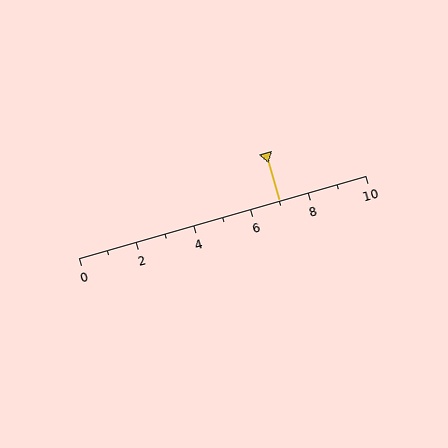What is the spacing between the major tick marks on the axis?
The major ticks are spaced 2 apart.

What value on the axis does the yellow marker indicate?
The marker indicates approximately 7.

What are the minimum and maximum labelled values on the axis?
The axis runs from 0 to 10.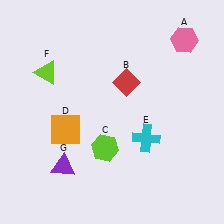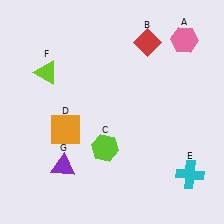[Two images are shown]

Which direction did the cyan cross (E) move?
The cyan cross (E) moved right.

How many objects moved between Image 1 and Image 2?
2 objects moved between the two images.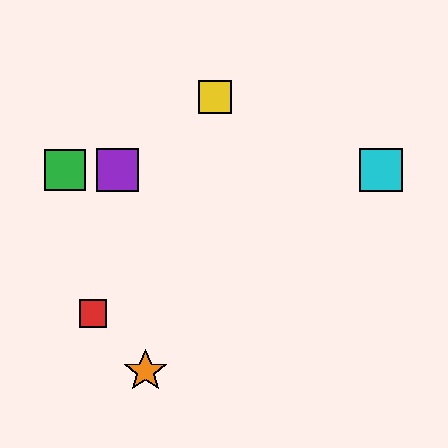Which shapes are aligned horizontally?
The blue square, the green square, the purple square, the cyan square are aligned horizontally.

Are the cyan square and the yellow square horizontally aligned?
No, the cyan square is at y≈170 and the yellow square is at y≈97.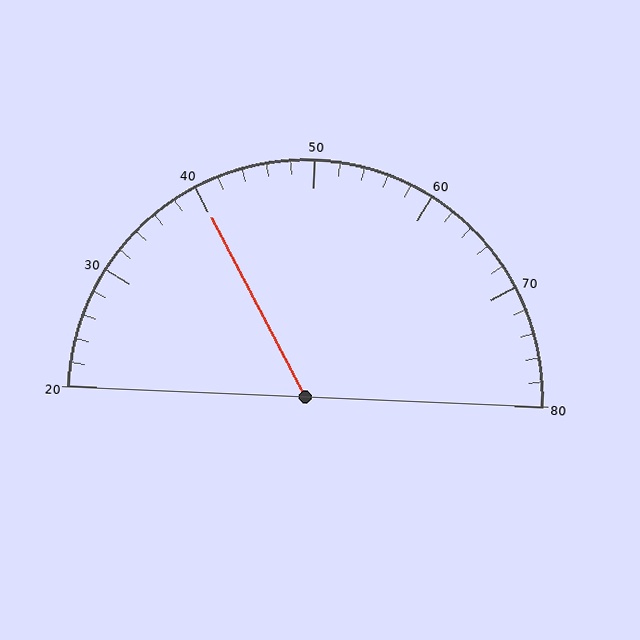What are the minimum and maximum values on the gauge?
The gauge ranges from 20 to 80.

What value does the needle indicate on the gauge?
The needle indicates approximately 40.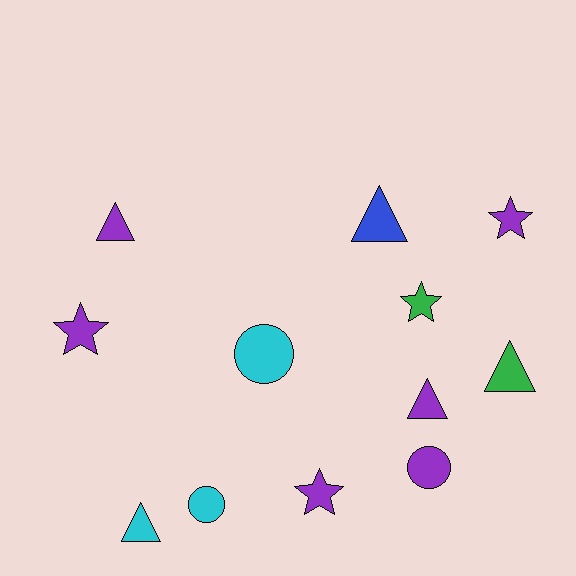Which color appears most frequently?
Purple, with 6 objects.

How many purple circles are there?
There is 1 purple circle.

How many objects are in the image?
There are 12 objects.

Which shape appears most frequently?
Triangle, with 5 objects.